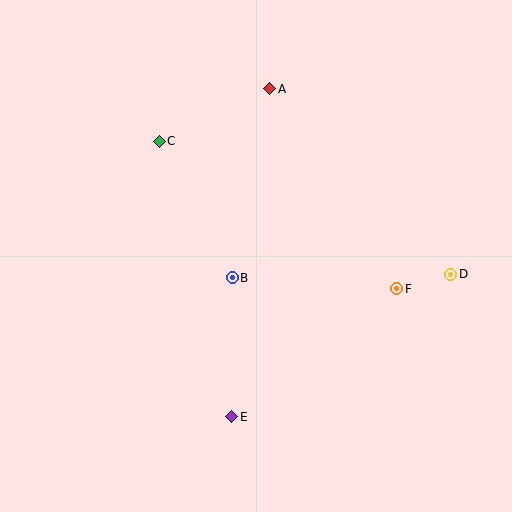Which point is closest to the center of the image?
Point B at (232, 278) is closest to the center.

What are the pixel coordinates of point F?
Point F is at (397, 289).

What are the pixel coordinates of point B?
Point B is at (232, 278).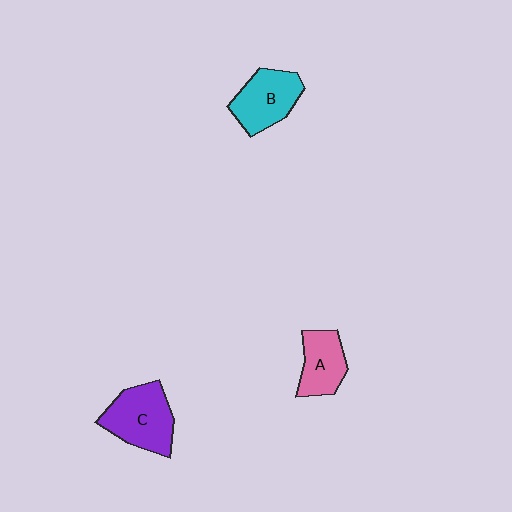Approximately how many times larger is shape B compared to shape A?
Approximately 1.2 times.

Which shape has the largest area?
Shape C (purple).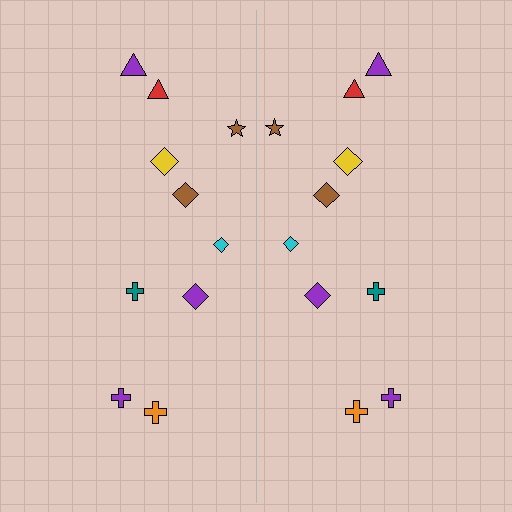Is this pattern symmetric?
Yes, this pattern has bilateral (reflection) symmetry.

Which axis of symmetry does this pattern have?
The pattern has a vertical axis of symmetry running through the center of the image.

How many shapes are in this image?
There are 20 shapes in this image.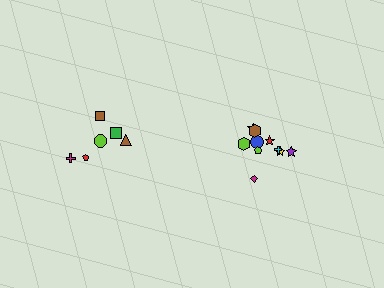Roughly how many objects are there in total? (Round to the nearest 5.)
Roughly 15 objects in total.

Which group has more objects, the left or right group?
The right group.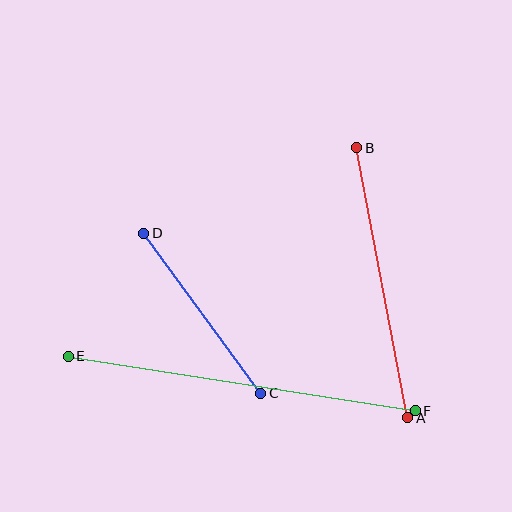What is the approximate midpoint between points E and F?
The midpoint is at approximately (242, 383) pixels.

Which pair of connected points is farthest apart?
Points E and F are farthest apart.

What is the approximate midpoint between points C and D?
The midpoint is at approximately (202, 313) pixels.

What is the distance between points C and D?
The distance is approximately 198 pixels.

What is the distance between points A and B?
The distance is approximately 275 pixels.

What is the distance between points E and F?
The distance is approximately 351 pixels.